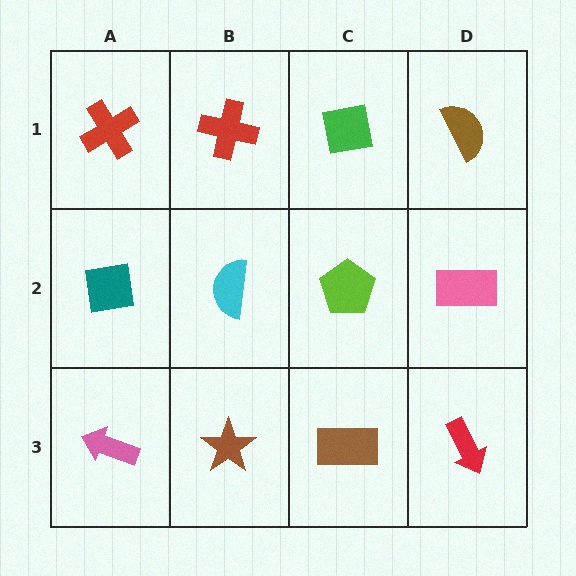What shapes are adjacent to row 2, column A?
A red cross (row 1, column A), a pink arrow (row 3, column A), a cyan semicircle (row 2, column B).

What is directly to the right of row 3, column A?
A brown star.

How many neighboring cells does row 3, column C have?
3.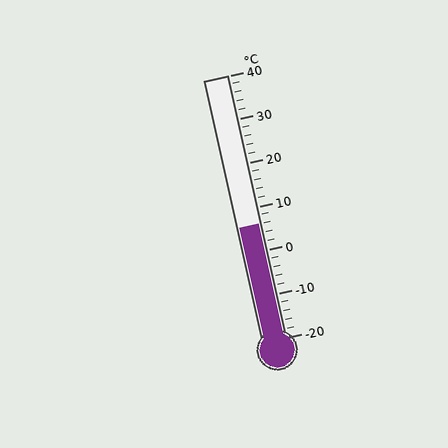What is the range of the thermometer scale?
The thermometer scale ranges from -20°C to 40°C.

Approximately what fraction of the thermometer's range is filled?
The thermometer is filled to approximately 45% of its range.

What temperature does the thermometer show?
The thermometer shows approximately 6°C.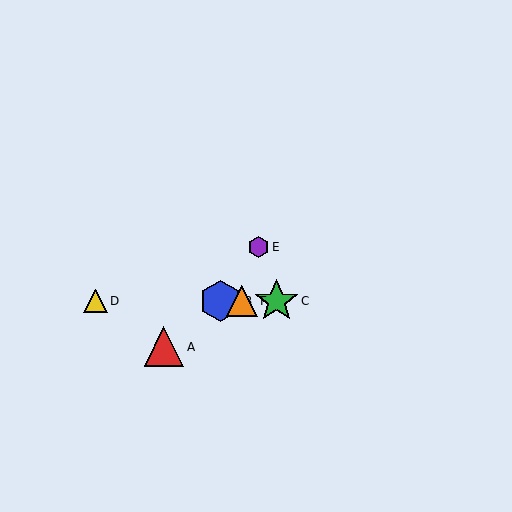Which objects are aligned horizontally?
Objects B, C, D, F are aligned horizontally.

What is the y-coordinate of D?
Object D is at y≈301.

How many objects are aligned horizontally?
4 objects (B, C, D, F) are aligned horizontally.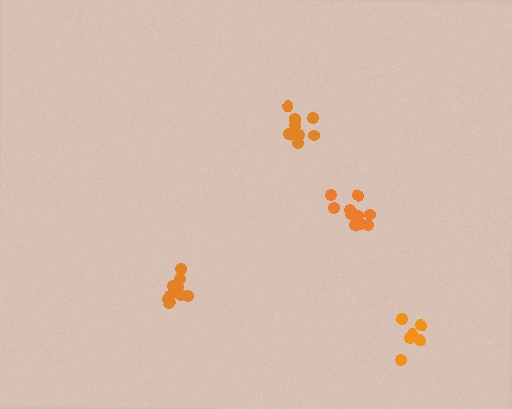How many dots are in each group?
Group 1: 9 dots, Group 2: 10 dots, Group 3: 11 dots, Group 4: 6 dots (36 total).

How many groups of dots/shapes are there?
There are 4 groups.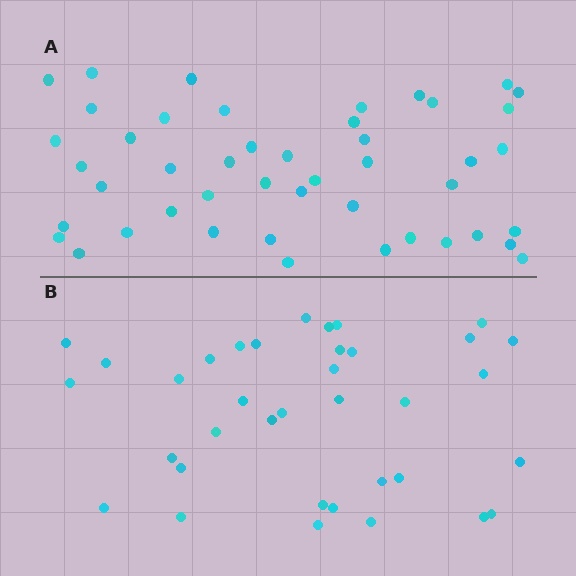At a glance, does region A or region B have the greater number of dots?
Region A (the top region) has more dots.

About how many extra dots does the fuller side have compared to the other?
Region A has roughly 10 or so more dots than region B.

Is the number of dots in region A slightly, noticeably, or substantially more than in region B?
Region A has noticeably more, but not dramatically so. The ratio is roughly 1.3 to 1.